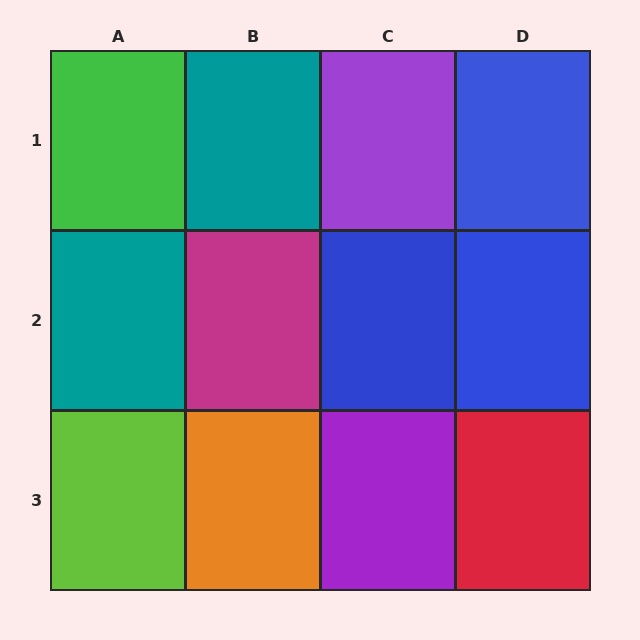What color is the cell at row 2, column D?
Blue.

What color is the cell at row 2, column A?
Teal.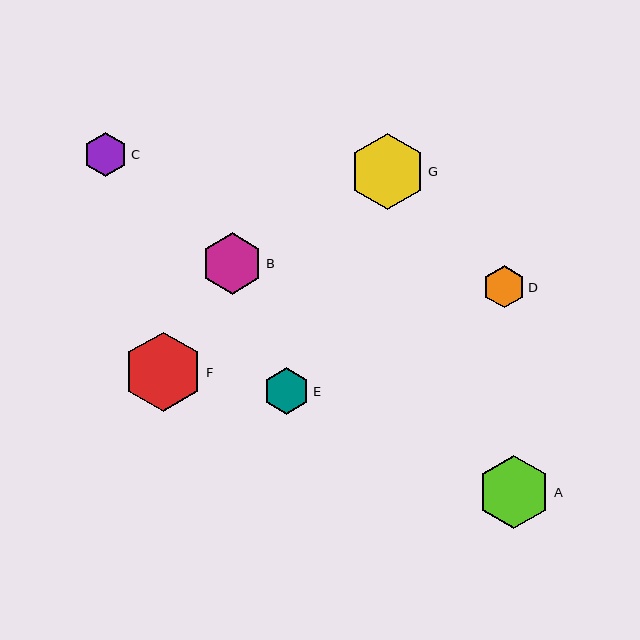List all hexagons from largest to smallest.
From largest to smallest: F, G, A, B, E, C, D.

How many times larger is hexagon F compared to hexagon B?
Hexagon F is approximately 1.3 times the size of hexagon B.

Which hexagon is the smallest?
Hexagon D is the smallest with a size of approximately 42 pixels.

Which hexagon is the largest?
Hexagon F is the largest with a size of approximately 80 pixels.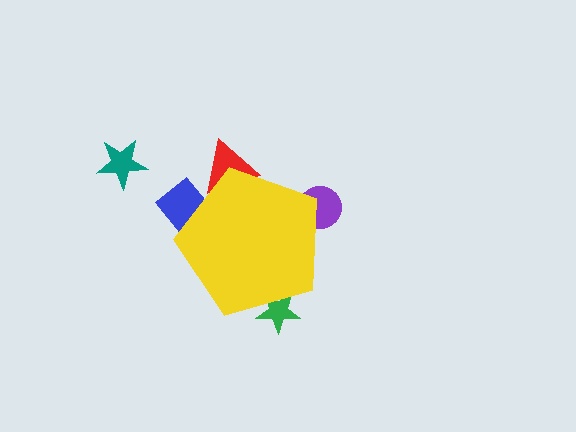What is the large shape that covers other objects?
A yellow pentagon.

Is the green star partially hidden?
Yes, the green star is partially hidden behind the yellow pentagon.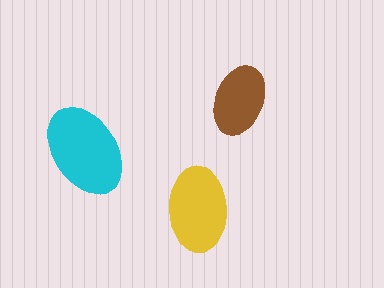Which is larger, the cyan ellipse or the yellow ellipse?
The cyan one.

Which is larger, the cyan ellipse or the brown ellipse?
The cyan one.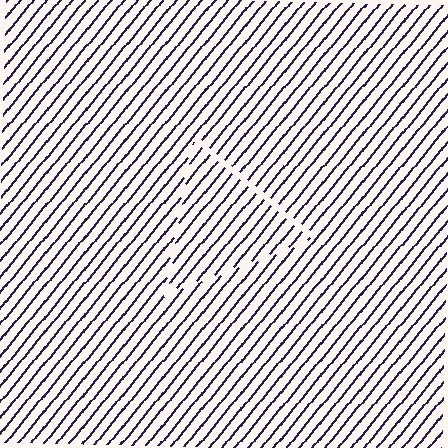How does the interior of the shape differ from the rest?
The interior of the shape contains the same grating, shifted by half a period — the contour is defined by the phase discontinuity where line-ends from the inner and outer gratings abut.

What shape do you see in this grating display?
An illusory triangle. The interior of the shape contains the same grating, shifted by half a period — the contour is defined by the phase discontinuity where line-ends from the inner and outer gratings abut.